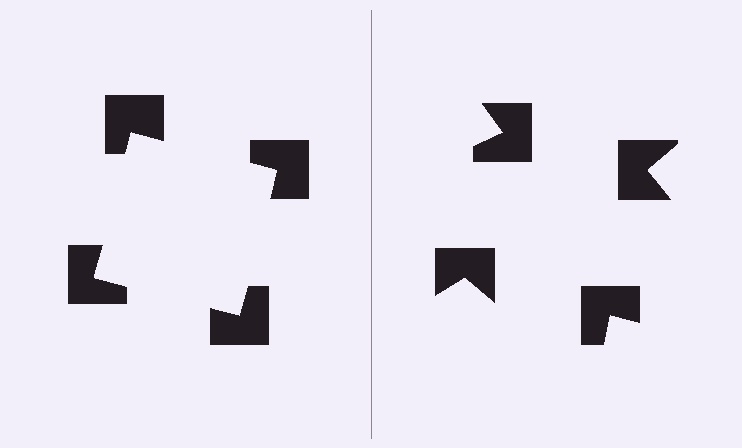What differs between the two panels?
The notched squares are positioned identically on both sides; only the wedge orientations differ. On the left they align to a square; on the right they are misaligned.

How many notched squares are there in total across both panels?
8 — 4 on each side.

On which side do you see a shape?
An illusory square appears on the left side. On the right side the wedge cuts are rotated, so no coherent shape forms.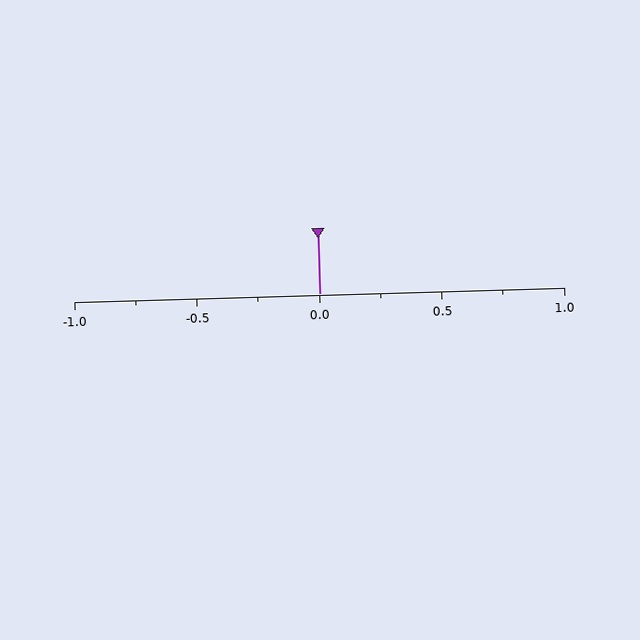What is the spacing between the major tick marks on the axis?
The major ticks are spaced 0.5 apart.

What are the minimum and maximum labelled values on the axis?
The axis runs from -1.0 to 1.0.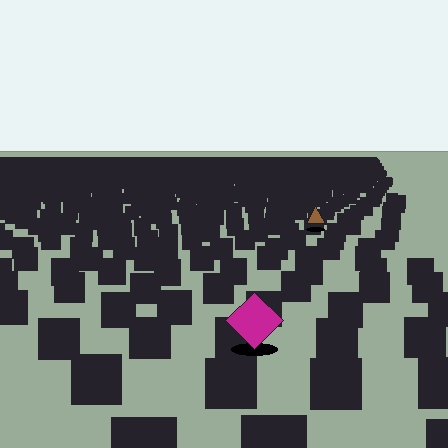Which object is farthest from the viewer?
The brown triangle is farthest from the viewer. It appears smaller and the ground texture around it is denser.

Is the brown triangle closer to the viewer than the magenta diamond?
No. The magenta diamond is closer — you can tell from the texture gradient: the ground texture is coarser near it.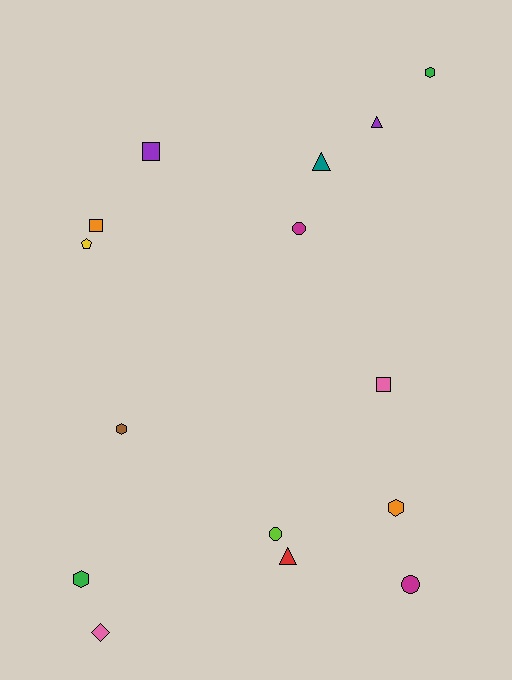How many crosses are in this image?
There are no crosses.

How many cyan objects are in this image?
There are no cyan objects.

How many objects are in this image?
There are 15 objects.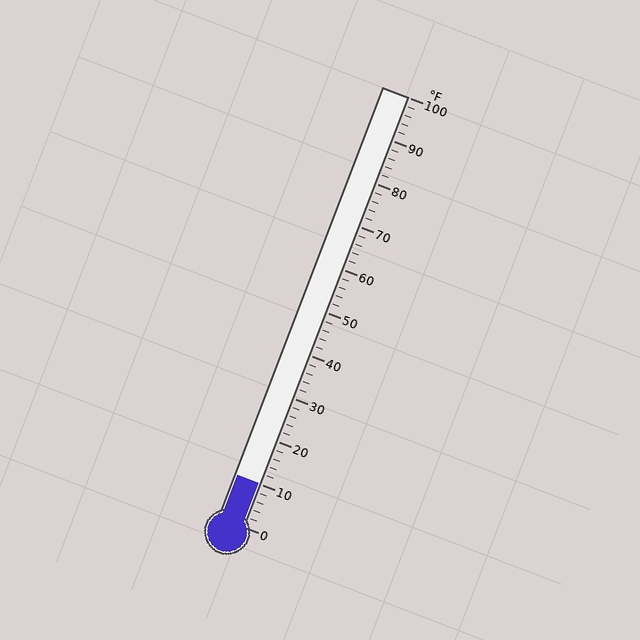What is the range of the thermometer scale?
The thermometer scale ranges from 0°F to 100°F.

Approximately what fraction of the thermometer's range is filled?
The thermometer is filled to approximately 10% of its range.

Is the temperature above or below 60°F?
The temperature is below 60°F.